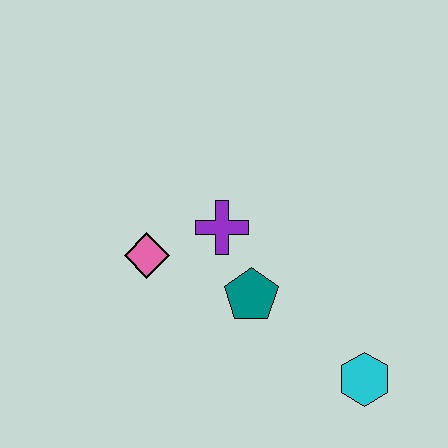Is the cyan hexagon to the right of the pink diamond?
Yes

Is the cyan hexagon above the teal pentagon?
No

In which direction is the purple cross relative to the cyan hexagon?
The purple cross is above the cyan hexagon.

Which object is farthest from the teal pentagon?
The cyan hexagon is farthest from the teal pentagon.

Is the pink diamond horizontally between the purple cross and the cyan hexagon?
No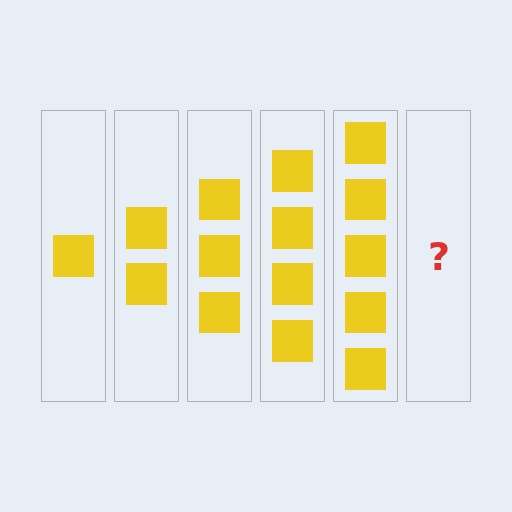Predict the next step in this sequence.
The next step is 6 squares.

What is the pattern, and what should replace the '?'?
The pattern is that each step adds one more square. The '?' should be 6 squares.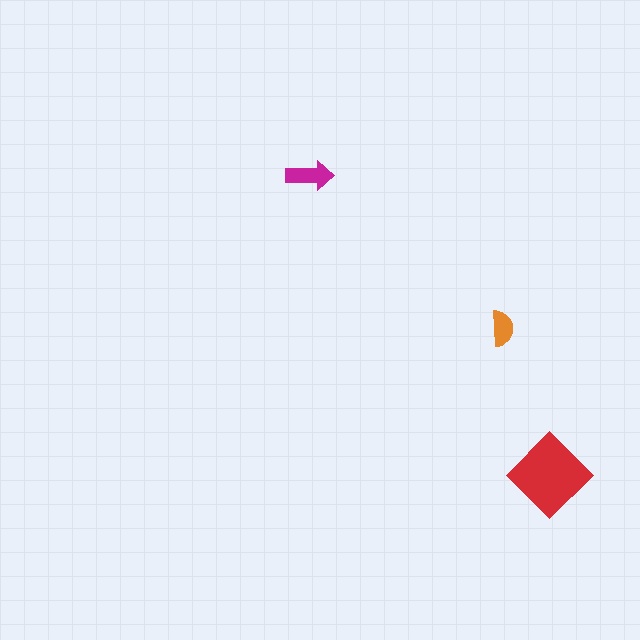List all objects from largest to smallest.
The red diamond, the magenta arrow, the orange semicircle.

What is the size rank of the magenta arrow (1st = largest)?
2nd.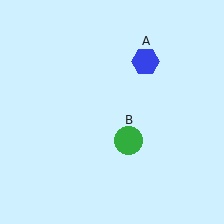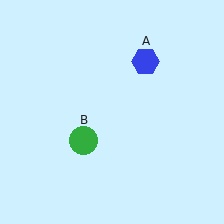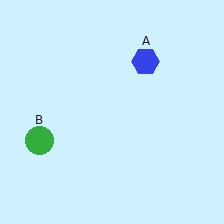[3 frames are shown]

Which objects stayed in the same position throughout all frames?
Blue hexagon (object A) remained stationary.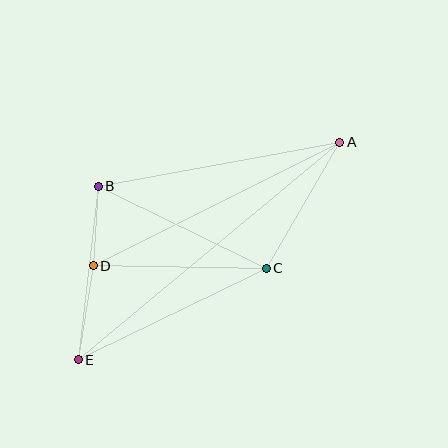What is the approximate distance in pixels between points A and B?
The distance between A and B is approximately 246 pixels.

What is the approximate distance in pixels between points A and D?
The distance between A and D is approximately 276 pixels.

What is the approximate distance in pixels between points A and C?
The distance between A and C is approximately 146 pixels.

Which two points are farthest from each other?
Points A and E are farthest from each other.